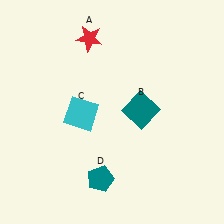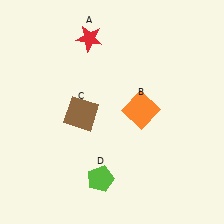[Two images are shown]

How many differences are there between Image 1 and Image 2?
There are 3 differences between the two images.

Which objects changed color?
B changed from teal to orange. C changed from cyan to brown. D changed from teal to lime.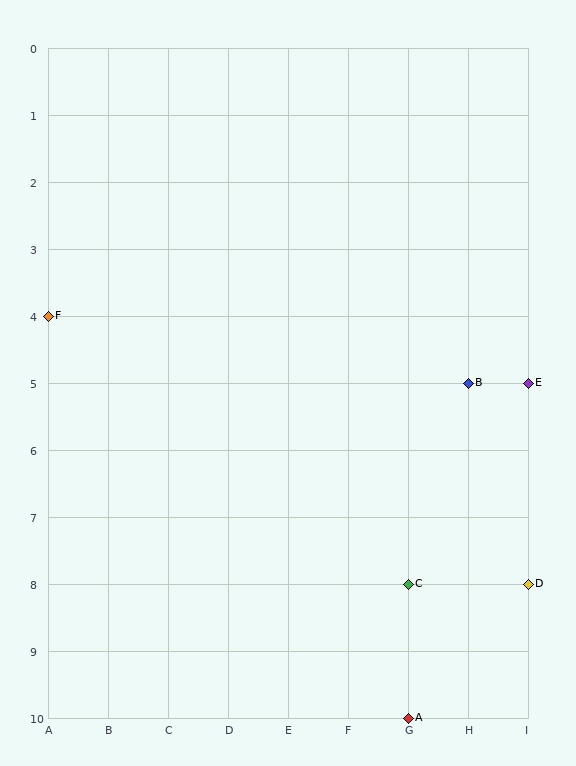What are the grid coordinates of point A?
Point A is at grid coordinates (G, 10).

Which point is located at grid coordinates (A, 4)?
Point F is at (A, 4).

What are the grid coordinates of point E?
Point E is at grid coordinates (I, 5).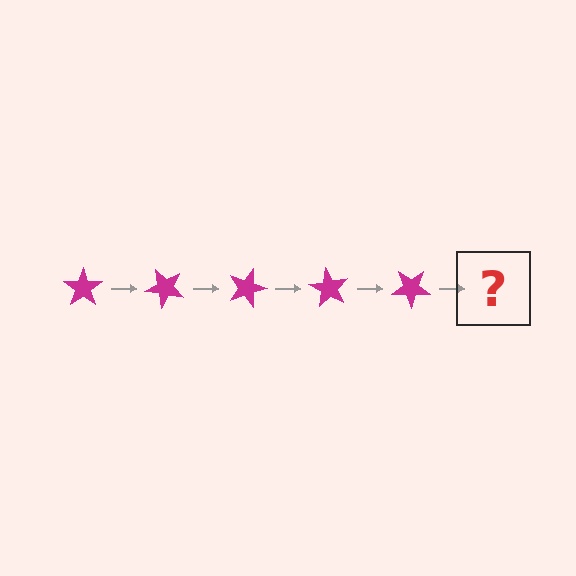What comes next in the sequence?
The next element should be a magenta star rotated 225 degrees.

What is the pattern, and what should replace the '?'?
The pattern is that the star rotates 45 degrees each step. The '?' should be a magenta star rotated 225 degrees.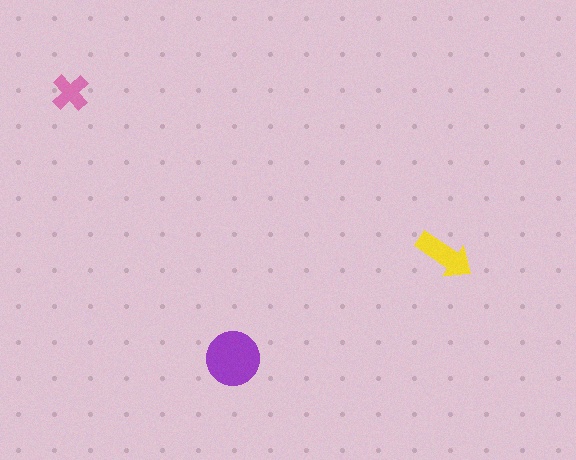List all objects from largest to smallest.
The purple circle, the yellow arrow, the pink cross.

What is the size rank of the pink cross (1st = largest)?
3rd.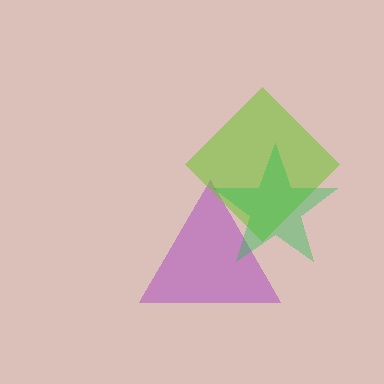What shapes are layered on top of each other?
The layered shapes are: a purple triangle, a lime diamond, a green star.